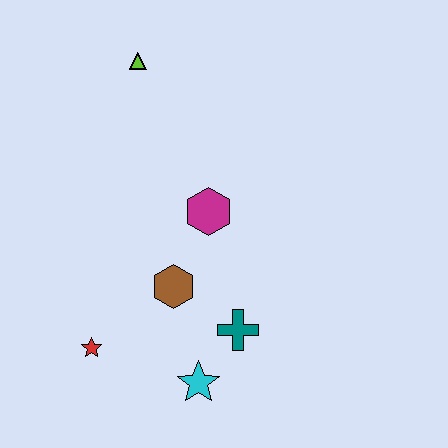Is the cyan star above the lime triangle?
No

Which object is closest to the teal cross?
The cyan star is closest to the teal cross.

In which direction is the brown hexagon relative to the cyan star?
The brown hexagon is above the cyan star.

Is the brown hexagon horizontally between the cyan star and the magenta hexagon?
No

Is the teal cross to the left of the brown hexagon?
No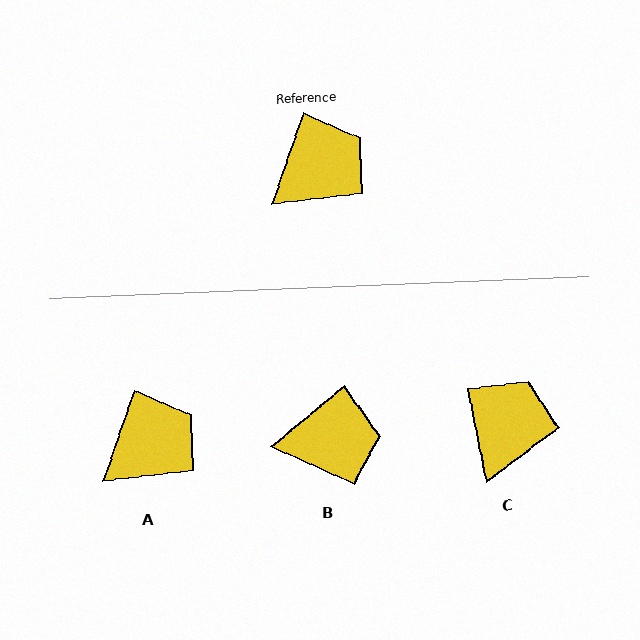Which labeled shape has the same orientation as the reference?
A.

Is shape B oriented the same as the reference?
No, it is off by about 31 degrees.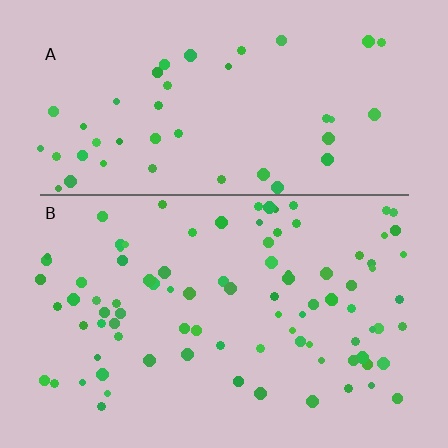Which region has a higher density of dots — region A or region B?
B (the bottom).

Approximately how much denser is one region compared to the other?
Approximately 2.0× — region B over region A.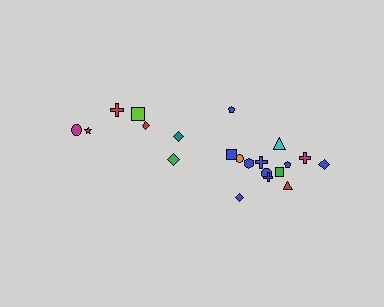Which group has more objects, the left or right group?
The right group.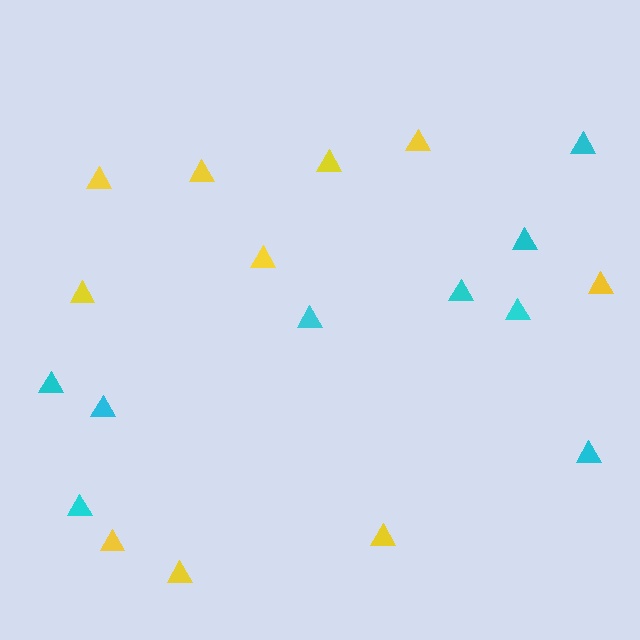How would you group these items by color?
There are 2 groups: one group of cyan triangles (9) and one group of yellow triangles (10).